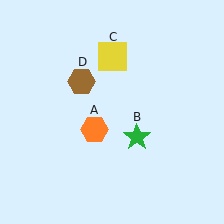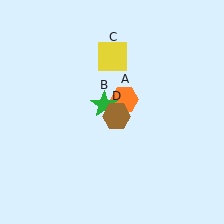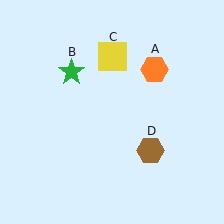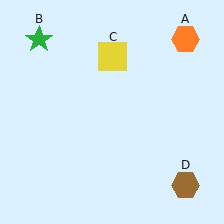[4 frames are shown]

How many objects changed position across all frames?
3 objects changed position: orange hexagon (object A), green star (object B), brown hexagon (object D).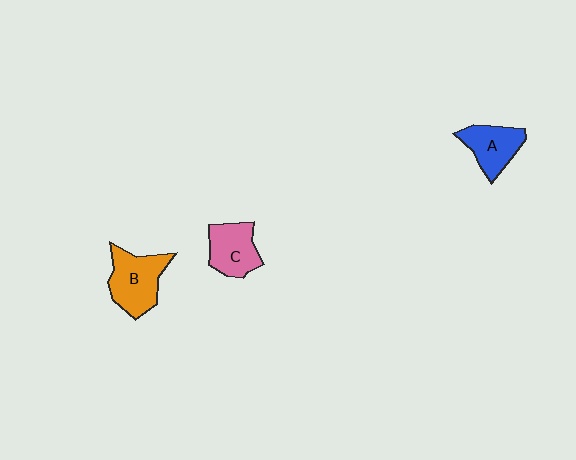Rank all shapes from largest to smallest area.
From largest to smallest: B (orange), C (pink), A (blue).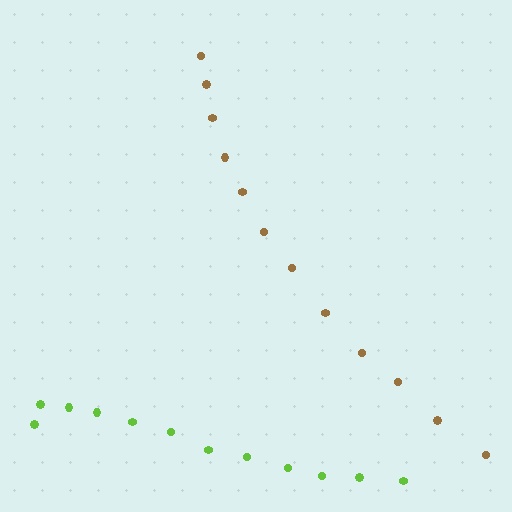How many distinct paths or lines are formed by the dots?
There are 2 distinct paths.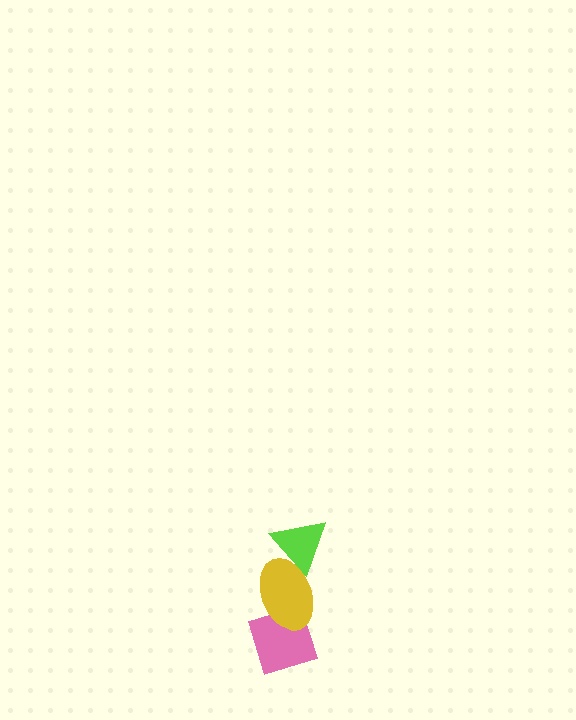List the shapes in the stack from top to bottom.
From top to bottom: the lime triangle, the yellow ellipse, the pink diamond.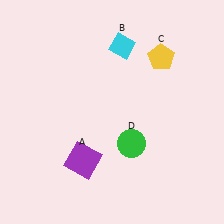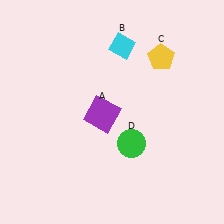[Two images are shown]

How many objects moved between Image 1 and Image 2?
1 object moved between the two images.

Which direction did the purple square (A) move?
The purple square (A) moved up.